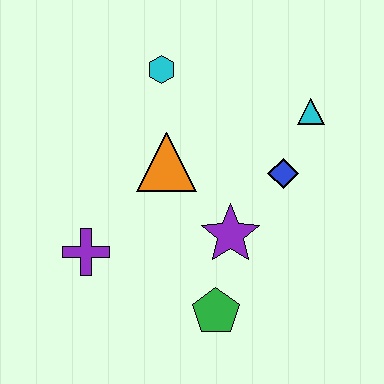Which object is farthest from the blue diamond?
The purple cross is farthest from the blue diamond.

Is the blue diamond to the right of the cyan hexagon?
Yes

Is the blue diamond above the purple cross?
Yes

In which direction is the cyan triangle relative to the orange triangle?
The cyan triangle is to the right of the orange triangle.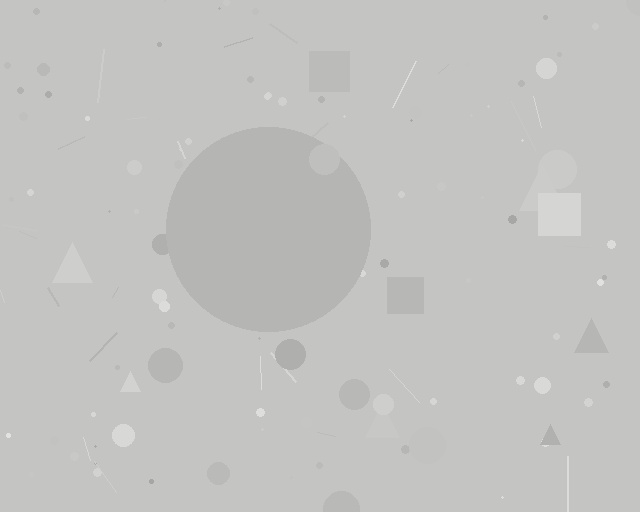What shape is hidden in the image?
A circle is hidden in the image.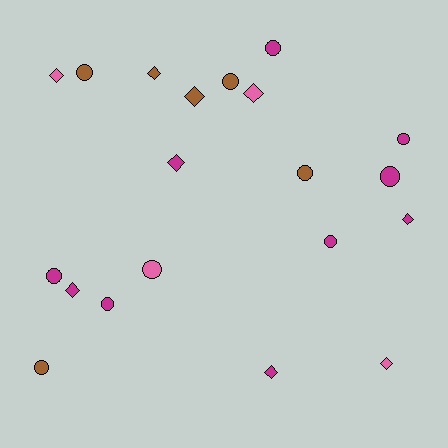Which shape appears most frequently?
Circle, with 11 objects.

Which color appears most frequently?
Magenta, with 10 objects.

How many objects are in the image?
There are 20 objects.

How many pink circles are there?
There is 1 pink circle.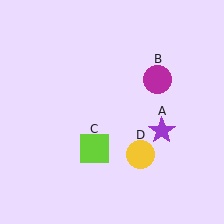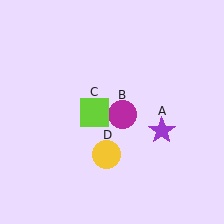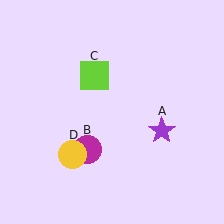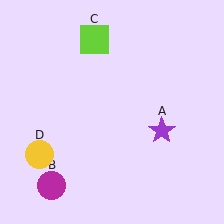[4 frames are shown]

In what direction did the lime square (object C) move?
The lime square (object C) moved up.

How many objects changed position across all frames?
3 objects changed position: magenta circle (object B), lime square (object C), yellow circle (object D).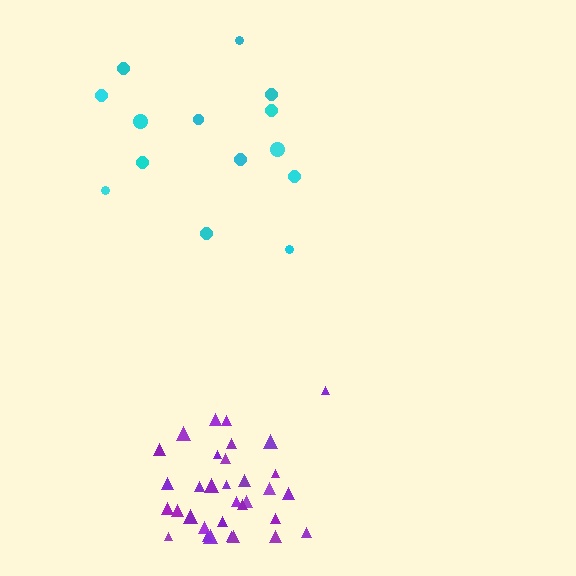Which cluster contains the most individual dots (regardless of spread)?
Purple (33).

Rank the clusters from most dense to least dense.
purple, cyan.